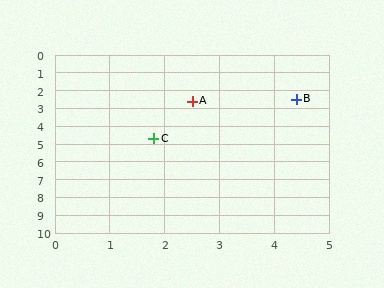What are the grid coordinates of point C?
Point C is at approximately (1.8, 4.7).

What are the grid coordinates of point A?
Point A is at approximately (2.5, 2.6).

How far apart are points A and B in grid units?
Points A and B are about 1.9 grid units apart.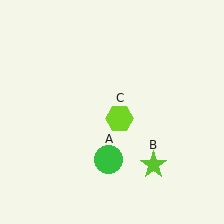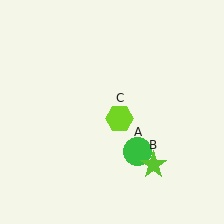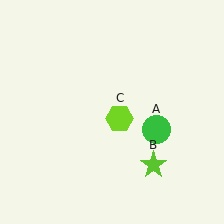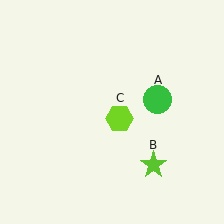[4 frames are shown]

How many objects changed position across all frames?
1 object changed position: green circle (object A).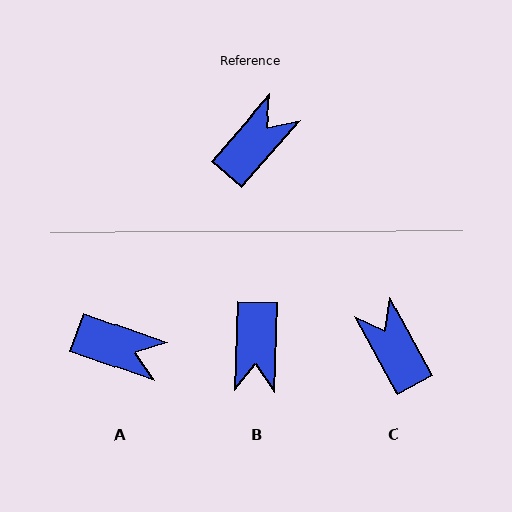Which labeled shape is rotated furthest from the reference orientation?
B, about 141 degrees away.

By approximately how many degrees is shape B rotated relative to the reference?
Approximately 141 degrees clockwise.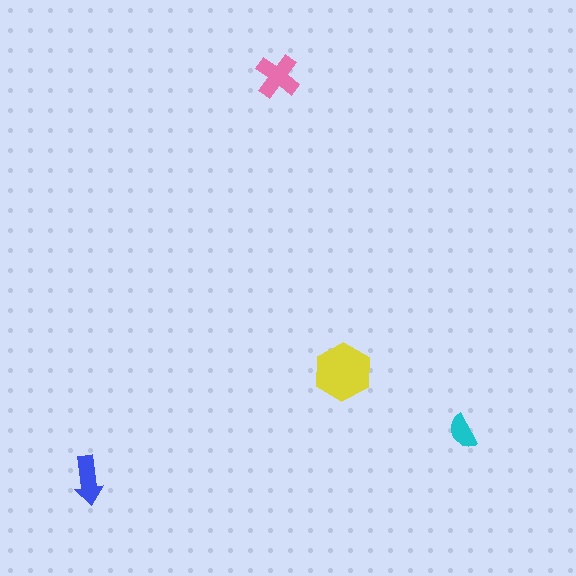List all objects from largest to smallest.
The yellow hexagon, the pink cross, the blue arrow, the cyan semicircle.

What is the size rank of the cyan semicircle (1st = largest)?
4th.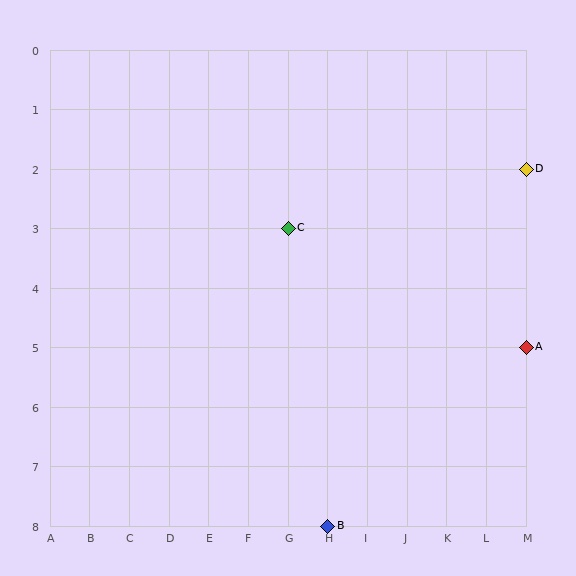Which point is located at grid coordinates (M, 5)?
Point A is at (M, 5).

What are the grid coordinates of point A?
Point A is at grid coordinates (M, 5).